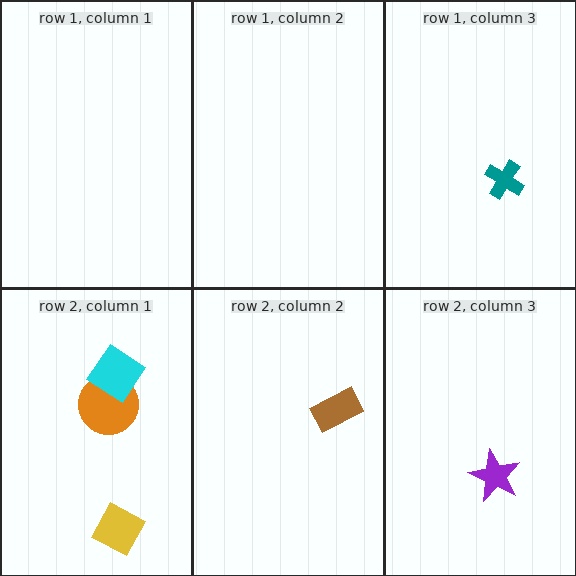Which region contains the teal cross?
The row 1, column 3 region.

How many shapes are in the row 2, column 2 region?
1.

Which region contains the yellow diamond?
The row 2, column 1 region.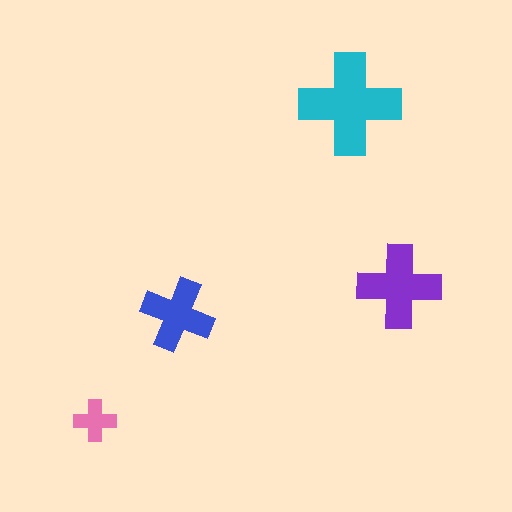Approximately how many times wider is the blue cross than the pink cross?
About 1.5 times wider.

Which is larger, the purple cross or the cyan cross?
The cyan one.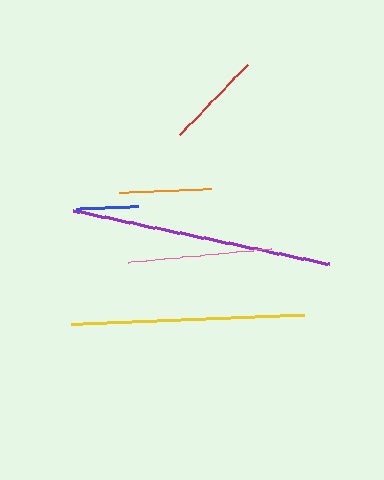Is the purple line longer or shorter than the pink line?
The purple line is longer than the pink line.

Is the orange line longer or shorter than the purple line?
The purple line is longer than the orange line.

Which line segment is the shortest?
The blue line is the shortest at approximately 62 pixels.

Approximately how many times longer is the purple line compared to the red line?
The purple line is approximately 2.7 times the length of the red line.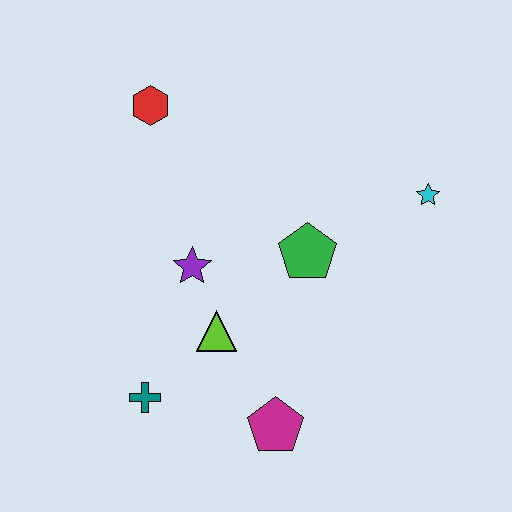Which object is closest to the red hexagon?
The purple star is closest to the red hexagon.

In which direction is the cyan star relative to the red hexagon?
The cyan star is to the right of the red hexagon.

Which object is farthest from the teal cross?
The cyan star is farthest from the teal cross.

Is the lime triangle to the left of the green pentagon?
Yes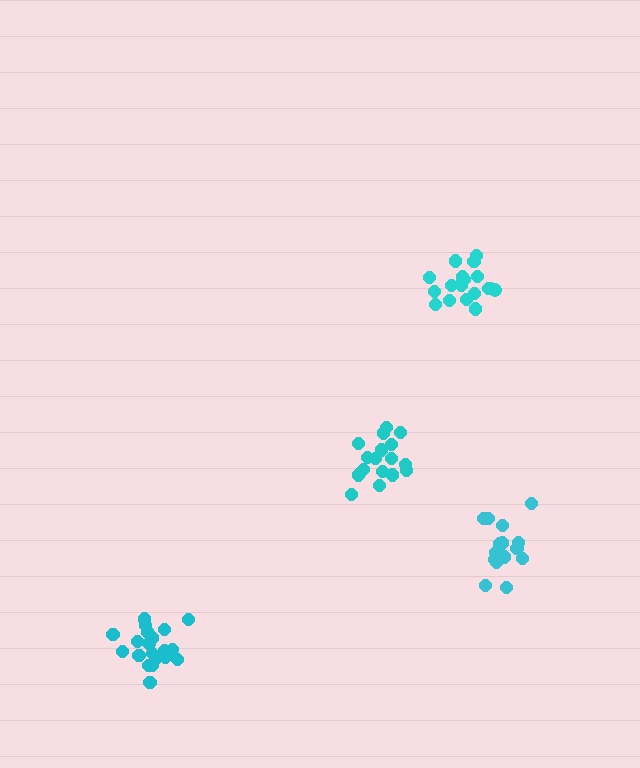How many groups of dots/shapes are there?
There are 4 groups.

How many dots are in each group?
Group 1: 21 dots, Group 2: 20 dots, Group 3: 15 dots, Group 4: 17 dots (73 total).